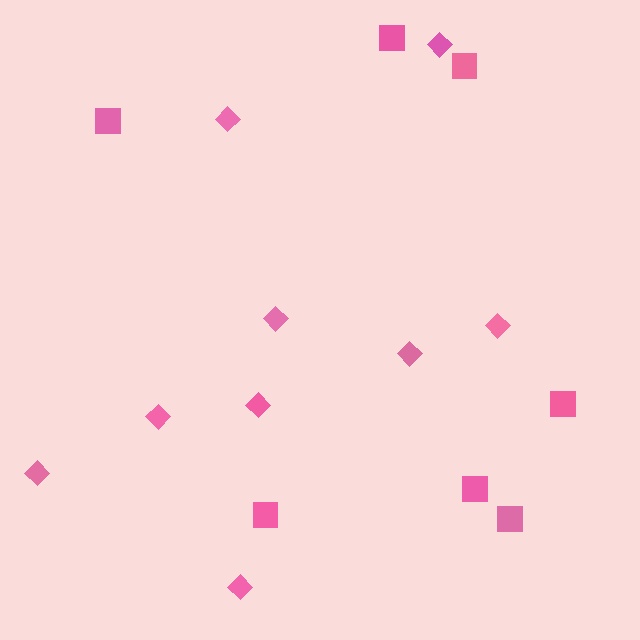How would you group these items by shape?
There are 2 groups: one group of squares (7) and one group of diamonds (9).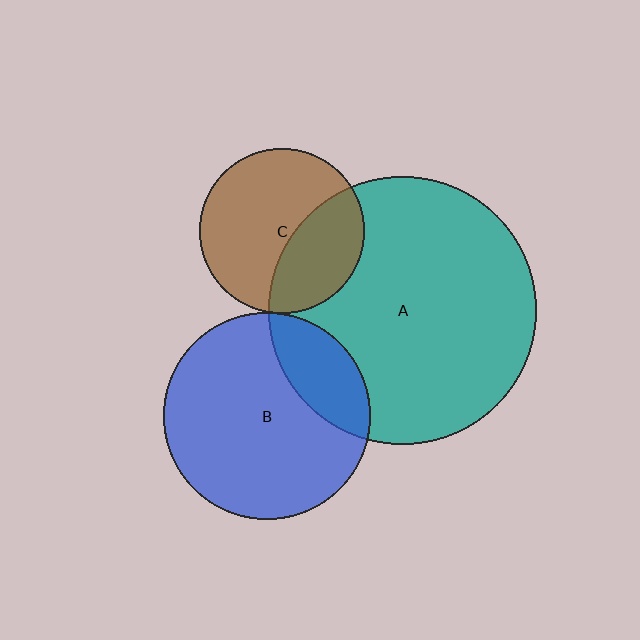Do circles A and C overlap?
Yes.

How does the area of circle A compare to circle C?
Approximately 2.6 times.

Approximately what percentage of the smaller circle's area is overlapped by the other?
Approximately 35%.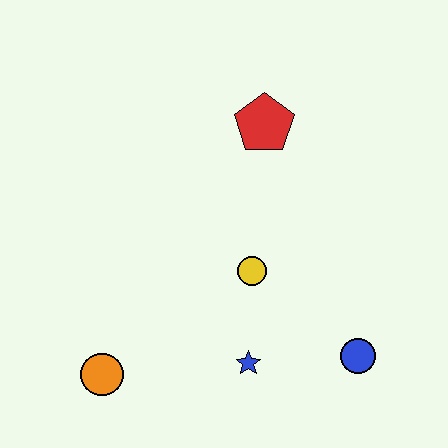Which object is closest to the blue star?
The yellow circle is closest to the blue star.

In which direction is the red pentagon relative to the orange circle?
The red pentagon is above the orange circle.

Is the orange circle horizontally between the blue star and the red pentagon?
No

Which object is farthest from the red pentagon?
The orange circle is farthest from the red pentagon.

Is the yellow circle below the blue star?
No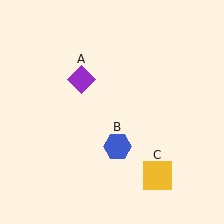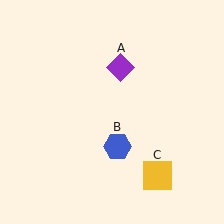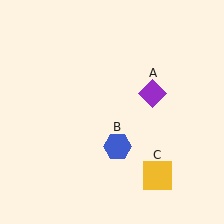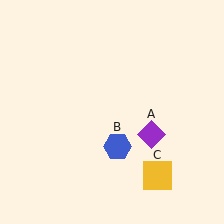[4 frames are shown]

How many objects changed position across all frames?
1 object changed position: purple diamond (object A).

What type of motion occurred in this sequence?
The purple diamond (object A) rotated clockwise around the center of the scene.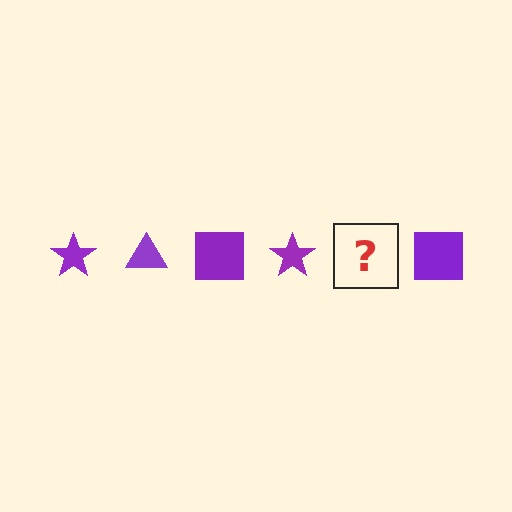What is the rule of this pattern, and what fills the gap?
The rule is that the pattern cycles through star, triangle, square shapes in purple. The gap should be filled with a purple triangle.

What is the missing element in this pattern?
The missing element is a purple triangle.